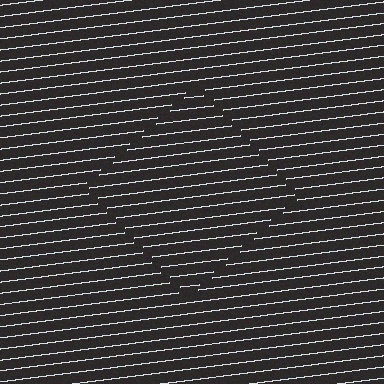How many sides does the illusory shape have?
4 sides — the line-ends trace a square.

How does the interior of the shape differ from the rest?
The interior of the shape contains the same grating, shifted by half a period — the contour is defined by the phase discontinuity where line-ends from the inner and outer gratings abut.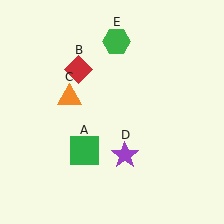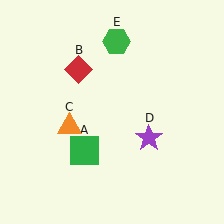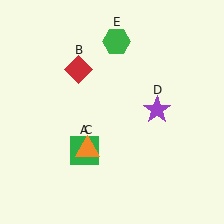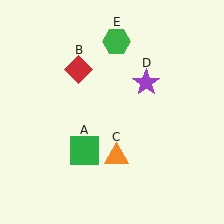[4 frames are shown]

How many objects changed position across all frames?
2 objects changed position: orange triangle (object C), purple star (object D).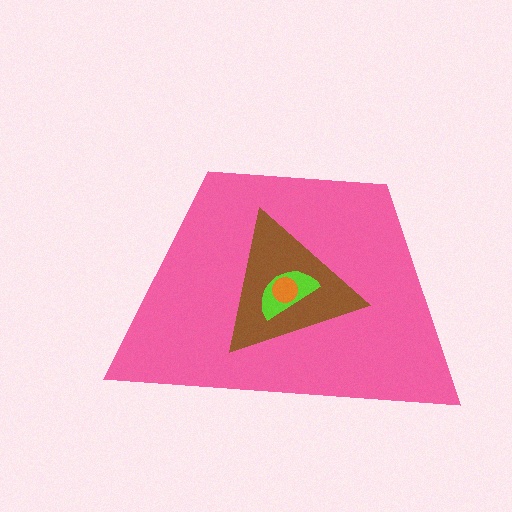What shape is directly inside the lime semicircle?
The orange circle.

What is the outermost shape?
The pink trapezoid.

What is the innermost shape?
The orange circle.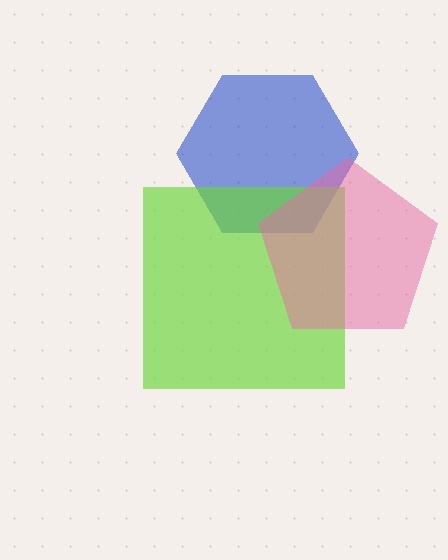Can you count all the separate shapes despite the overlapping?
Yes, there are 3 separate shapes.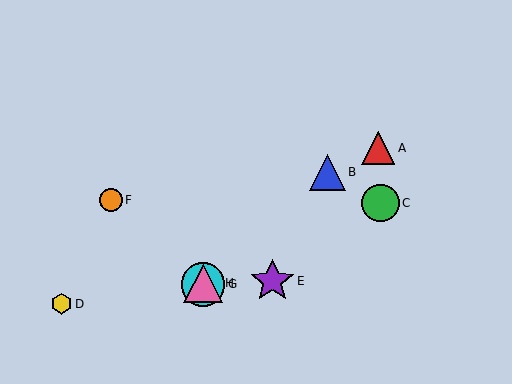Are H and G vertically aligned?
Yes, both are at x≈203.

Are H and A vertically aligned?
No, H is at x≈203 and A is at x≈378.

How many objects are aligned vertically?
2 objects (G, H) are aligned vertically.